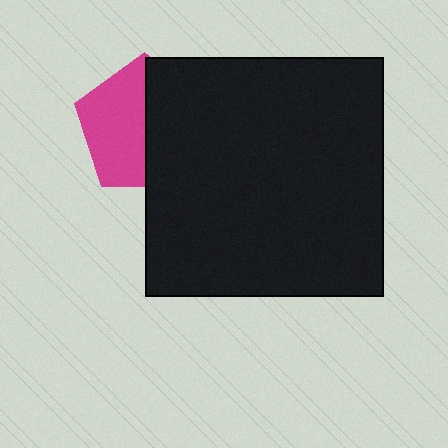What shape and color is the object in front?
The object in front is a black square.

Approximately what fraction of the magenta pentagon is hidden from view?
Roughly 49% of the magenta pentagon is hidden behind the black square.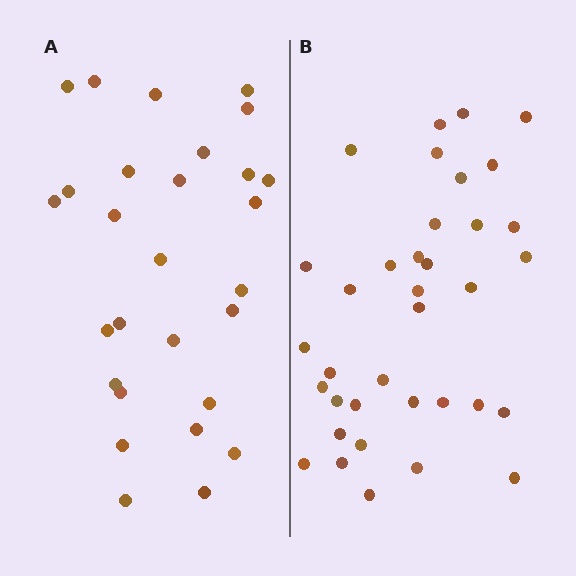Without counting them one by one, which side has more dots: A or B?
Region B (the right region) has more dots.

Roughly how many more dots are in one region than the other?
Region B has roughly 8 or so more dots than region A.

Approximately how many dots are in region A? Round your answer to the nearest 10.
About 30 dots. (The exact count is 28, which rounds to 30.)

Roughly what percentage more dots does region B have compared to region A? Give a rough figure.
About 30% more.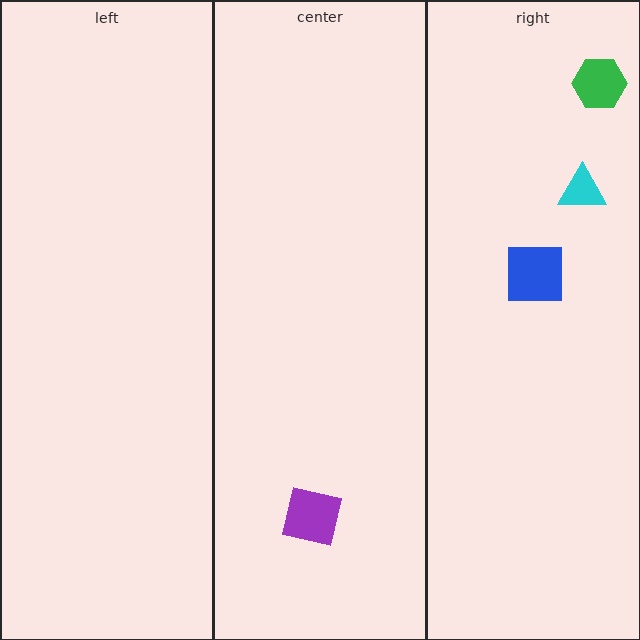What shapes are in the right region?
The blue square, the cyan triangle, the green hexagon.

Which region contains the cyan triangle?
The right region.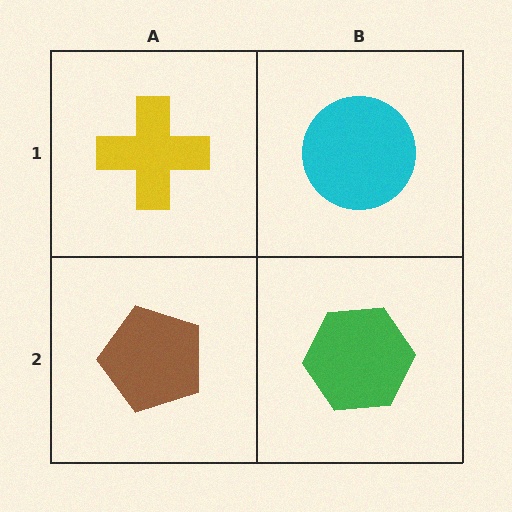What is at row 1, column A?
A yellow cross.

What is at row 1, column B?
A cyan circle.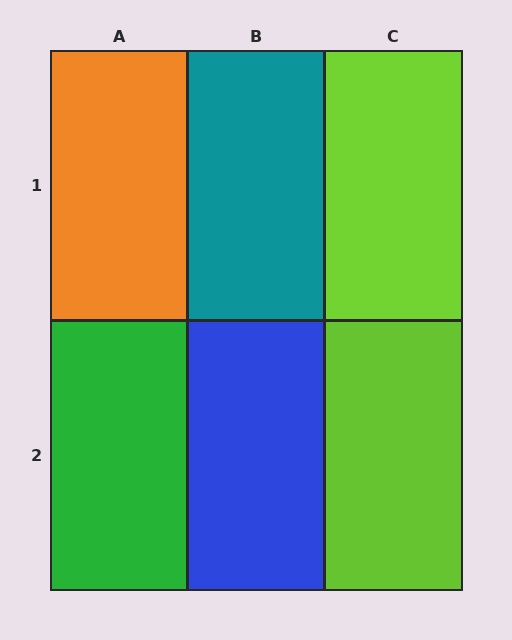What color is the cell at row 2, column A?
Green.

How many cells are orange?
1 cell is orange.